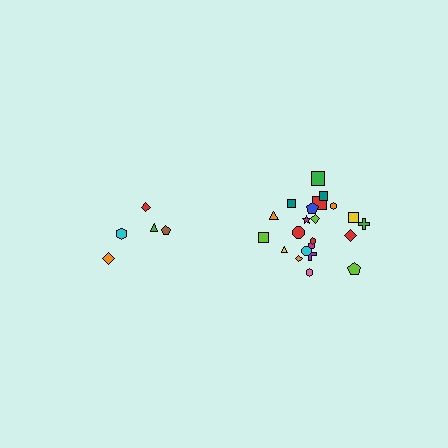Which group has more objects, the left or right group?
The right group.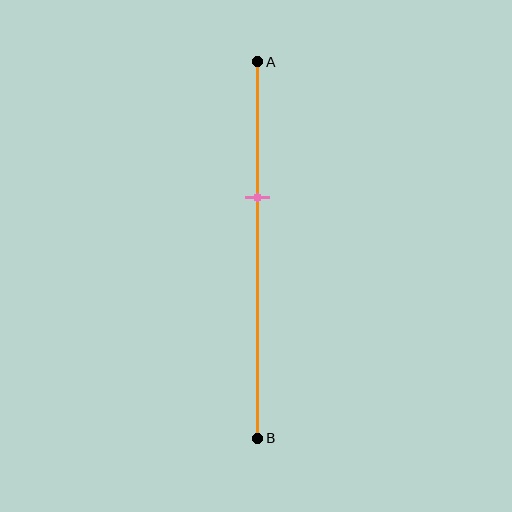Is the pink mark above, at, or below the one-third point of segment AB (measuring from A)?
The pink mark is approximately at the one-third point of segment AB.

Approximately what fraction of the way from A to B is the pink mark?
The pink mark is approximately 35% of the way from A to B.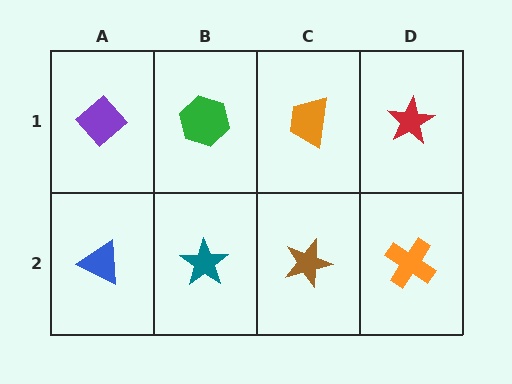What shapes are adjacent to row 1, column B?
A teal star (row 2, column B), a purple diamond (row 1, column A), an orange trapezoid (row 1, column C).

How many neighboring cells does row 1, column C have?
3.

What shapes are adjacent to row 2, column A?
A purple diamond (row 1, column A), a teal star (row 2, column B).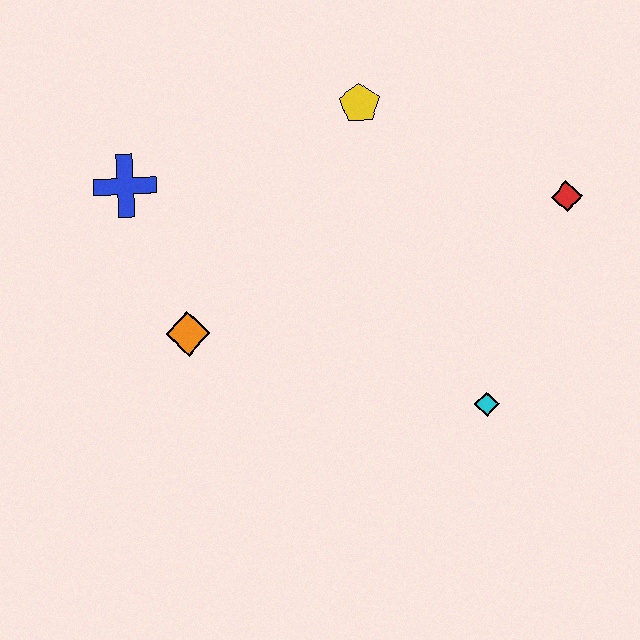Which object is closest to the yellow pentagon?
The red diamond is closest to the yellow pentagon.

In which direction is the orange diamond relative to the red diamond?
The orange diamond is to the left of the red diamond.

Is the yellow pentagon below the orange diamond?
No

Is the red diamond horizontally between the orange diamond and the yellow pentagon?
No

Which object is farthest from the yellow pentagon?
The cyan diamond is farthest from the yellow pentagon.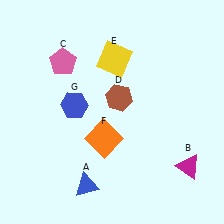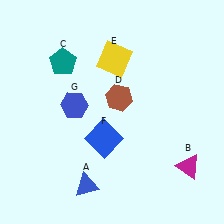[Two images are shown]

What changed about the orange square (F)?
In Image 1, F is orange. In Image 2, it changed to blue.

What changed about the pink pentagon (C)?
In Image 1, C is pink. In Image 2, it changed to teal.